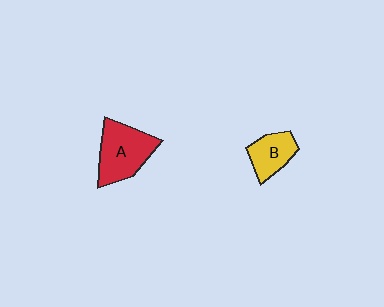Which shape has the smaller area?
Shape B (yellow).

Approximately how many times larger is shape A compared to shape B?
Approximately 1.6 times.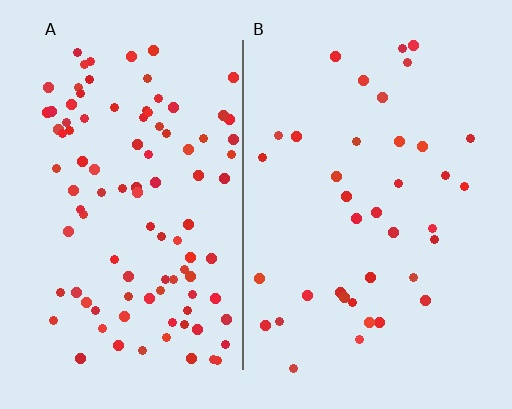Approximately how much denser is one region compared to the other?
Approximately 2.6× — region A over region B.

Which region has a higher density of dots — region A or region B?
A (the left).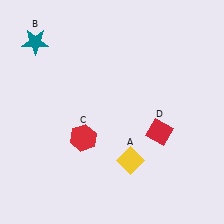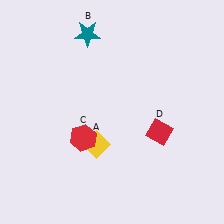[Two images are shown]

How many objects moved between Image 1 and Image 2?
2 objects moved between the two images.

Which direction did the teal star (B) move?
The teal star (B) moved right.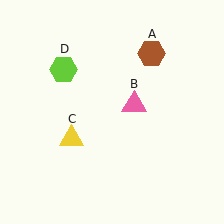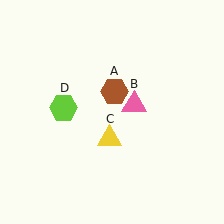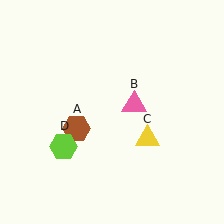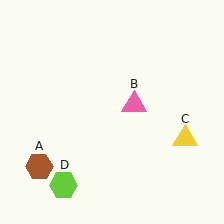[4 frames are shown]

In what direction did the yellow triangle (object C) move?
The yellow triangle (object C) moved right.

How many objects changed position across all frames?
3 objects changed position: brown hexagon (object A), yellow triangle (object C), lime hexagon (object D).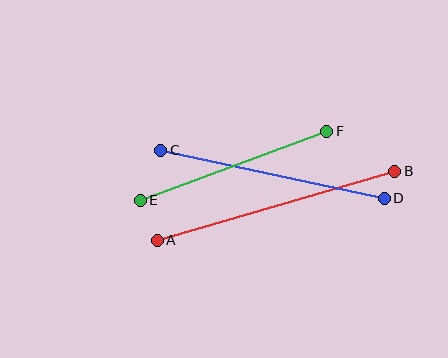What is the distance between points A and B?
The distance is approximately 247 pixels.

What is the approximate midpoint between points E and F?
The midpoint is at approximately (233, 166) pixels.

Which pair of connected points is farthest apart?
Points A and B are farthest apart.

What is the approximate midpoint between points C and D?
The midpoint is at approximately (273, 174) pixels.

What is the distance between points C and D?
The distance is approximately 229 pixels.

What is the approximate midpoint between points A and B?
The midpoint is at approximately (276, 206) pixels.